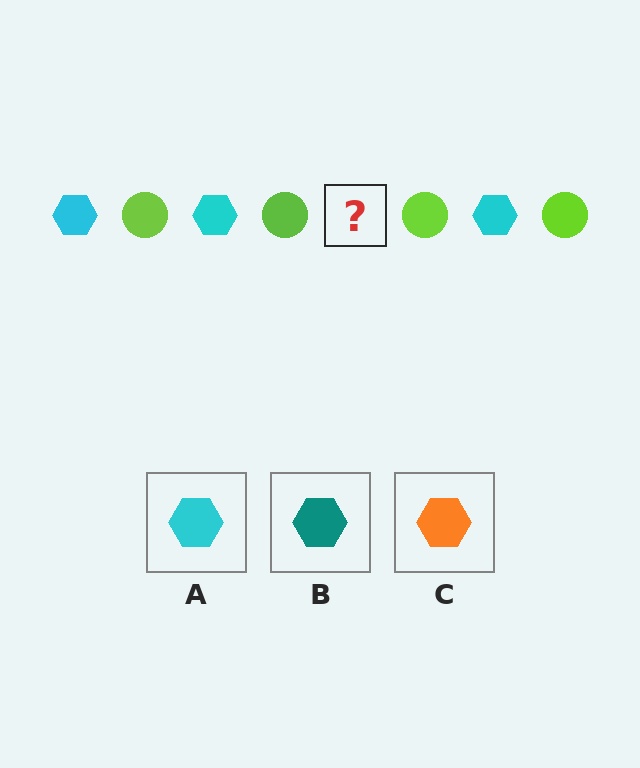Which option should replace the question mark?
Option A.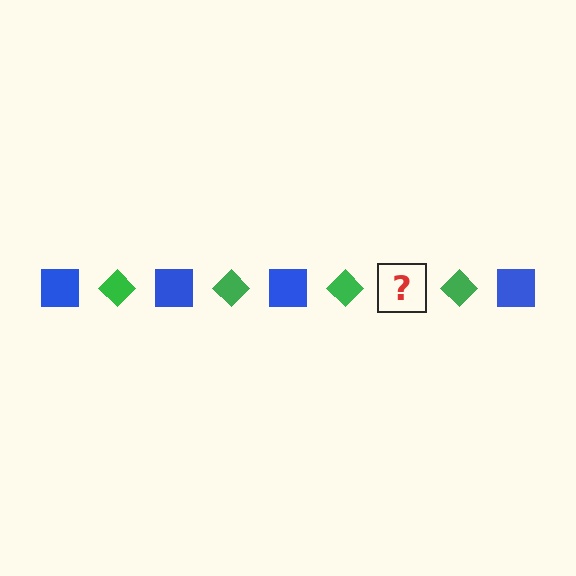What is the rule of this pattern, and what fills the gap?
The rule is that the pattern alternates between blue square and green diamond. The gap should be filled with a blue square.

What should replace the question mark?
The question mark should be replaced with a blue square.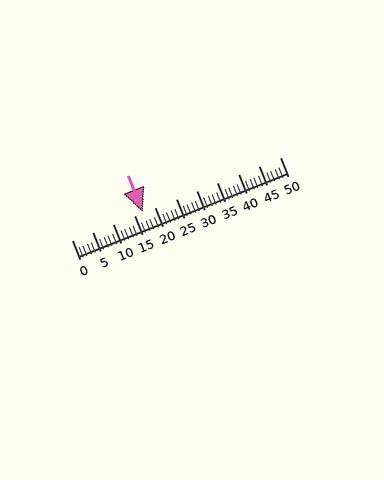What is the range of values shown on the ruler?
The ruler shows values from 0 to 50.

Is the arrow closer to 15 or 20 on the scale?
The arrow is closer to 15.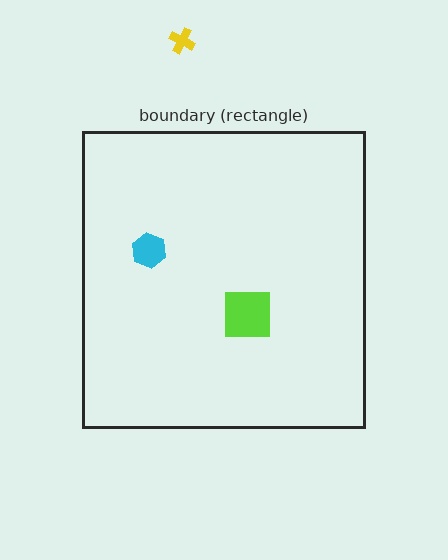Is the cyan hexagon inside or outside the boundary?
Inside.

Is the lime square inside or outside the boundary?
Inside.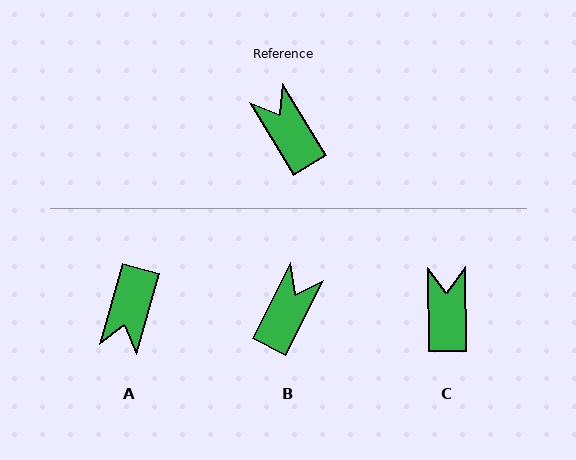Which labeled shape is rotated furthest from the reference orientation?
A, about 133 degrees away.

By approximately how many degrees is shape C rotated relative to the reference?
Approximately 31 degrees clockwise.